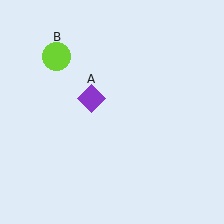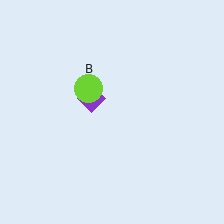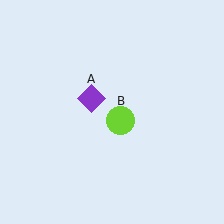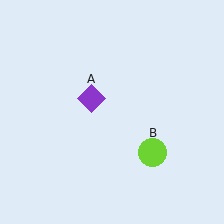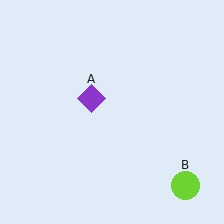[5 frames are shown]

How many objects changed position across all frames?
1 object changed position: lime circle (object B).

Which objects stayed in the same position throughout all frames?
Purple diamond (object A) remained stationary.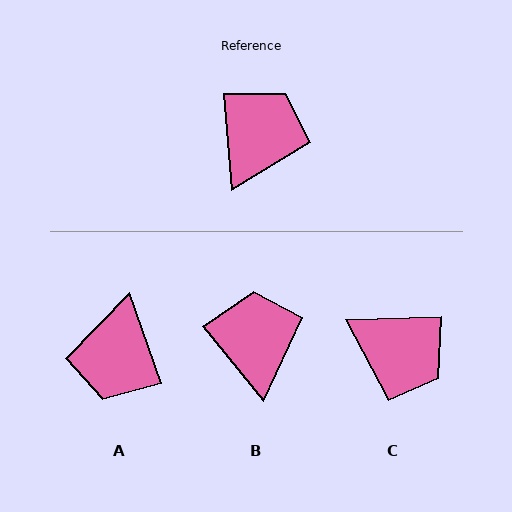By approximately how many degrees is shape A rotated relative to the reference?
Approximately 166 degrees clockwise.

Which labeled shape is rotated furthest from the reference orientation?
A, about 166 degrees away.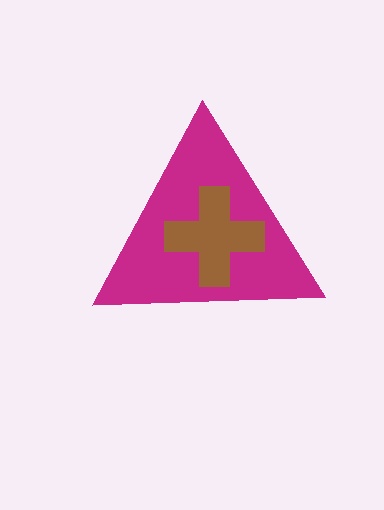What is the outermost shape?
The magenta triangle.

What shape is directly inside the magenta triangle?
The brown cross.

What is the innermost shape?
The brown cross.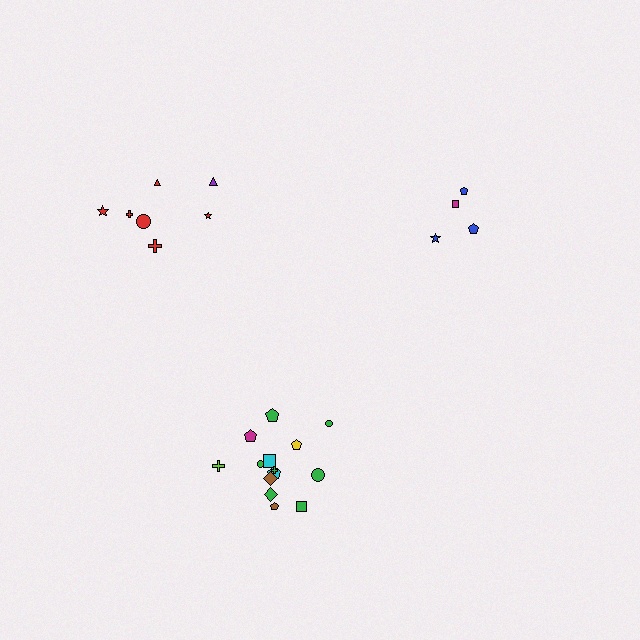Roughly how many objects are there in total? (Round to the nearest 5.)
Roughly 25 objects in total.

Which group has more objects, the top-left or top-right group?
The top-left group.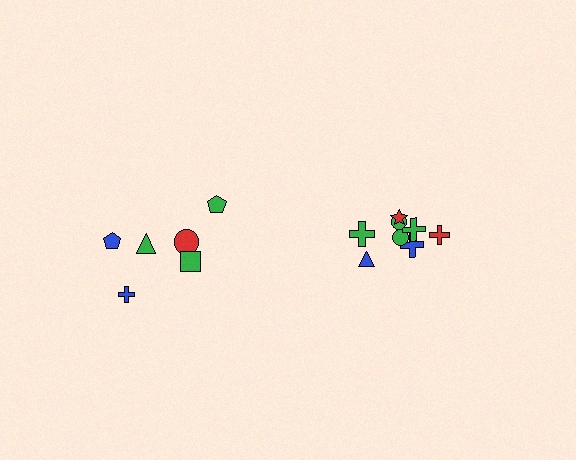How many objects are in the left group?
There are 6 objects.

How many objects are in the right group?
There are 8 objects.